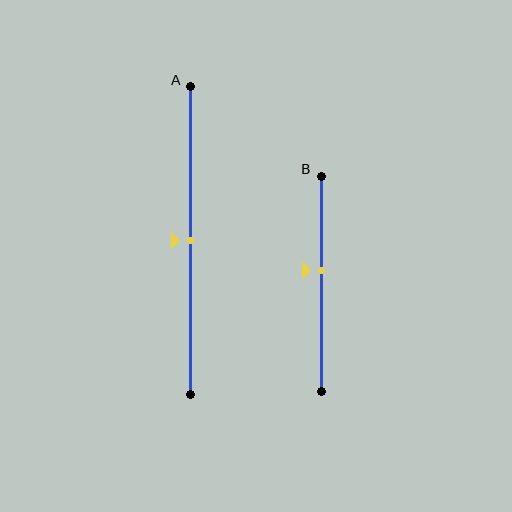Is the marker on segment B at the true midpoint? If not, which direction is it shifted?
No, the marker on segment B is shifted upward by about 6% of the segment length.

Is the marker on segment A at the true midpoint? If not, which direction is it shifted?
Yes, the marker on segment A is at the true midpoint.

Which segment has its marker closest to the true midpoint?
Segment A has its marker closest to the true midpoint.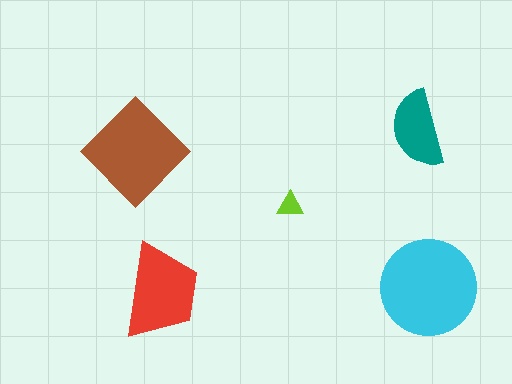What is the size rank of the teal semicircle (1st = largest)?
4th.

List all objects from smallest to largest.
The lime triangle, the teal semicircle, the red trapezoid, the brown diamond, the cyan circle.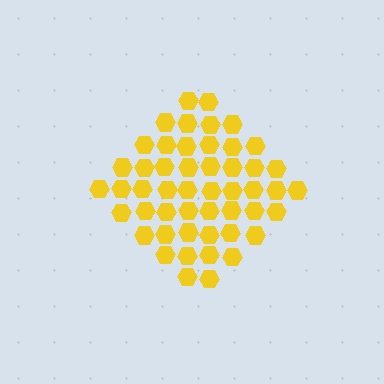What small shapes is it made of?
It is made of small hexagons.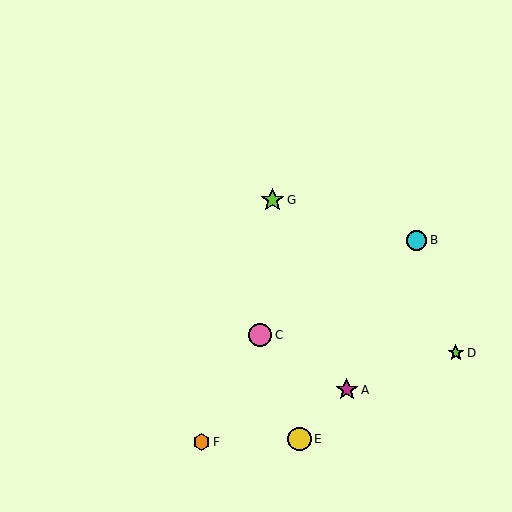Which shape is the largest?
The pink circle (labeled C) is the largest.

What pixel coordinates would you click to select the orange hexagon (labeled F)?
Click at (202, 442) to select the orange hexagon F.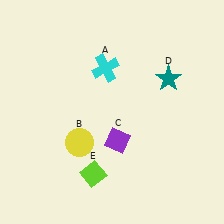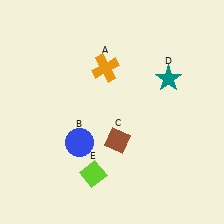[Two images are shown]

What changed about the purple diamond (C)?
In Image 1, C is purple. In Image 2, it changed to brown.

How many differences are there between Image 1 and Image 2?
There are 3 differences between the two images.